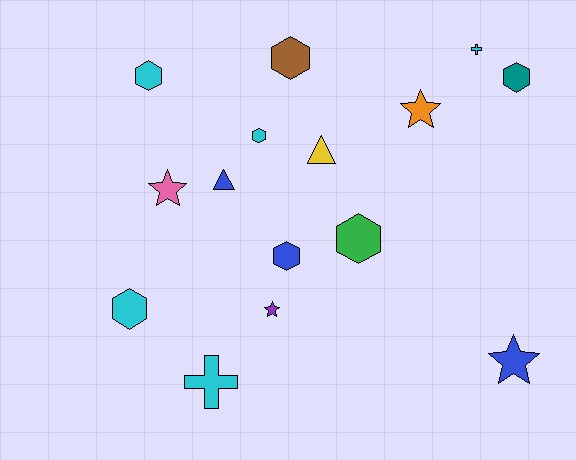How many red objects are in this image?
There are no red objects.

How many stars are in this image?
There are 4 stars.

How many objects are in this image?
There are 15 objects.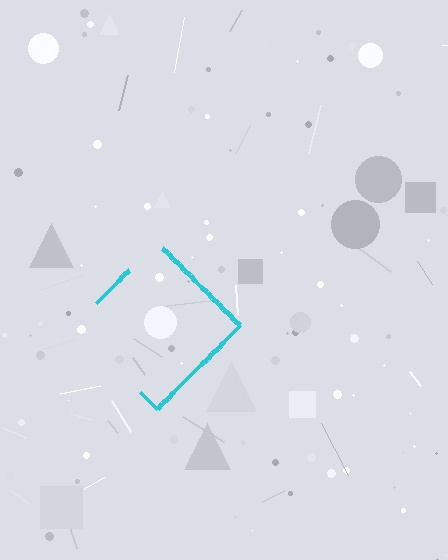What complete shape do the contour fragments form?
The contour fragments form a diamond.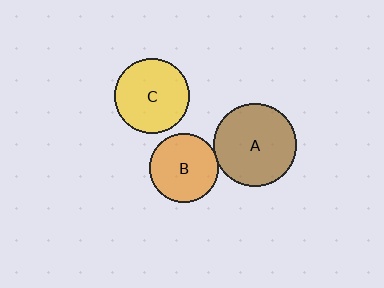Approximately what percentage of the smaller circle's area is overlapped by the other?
Approximately 5%.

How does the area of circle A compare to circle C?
Approximately 1.2 times.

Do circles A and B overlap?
Yes.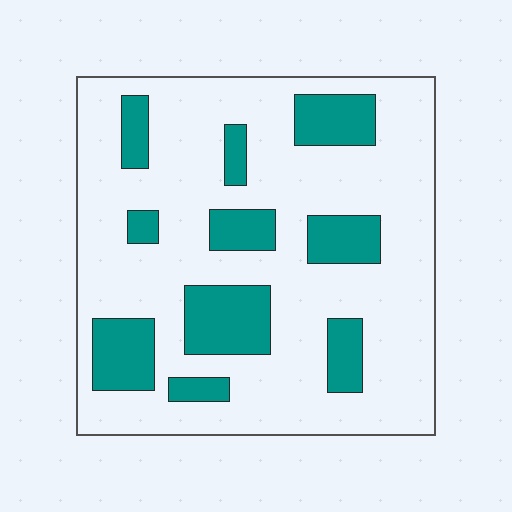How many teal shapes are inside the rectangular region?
10.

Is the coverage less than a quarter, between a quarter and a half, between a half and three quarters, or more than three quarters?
Less than a quarter.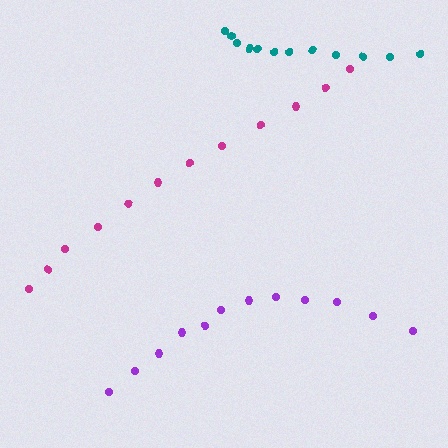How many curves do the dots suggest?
There are 3 distinct paths.